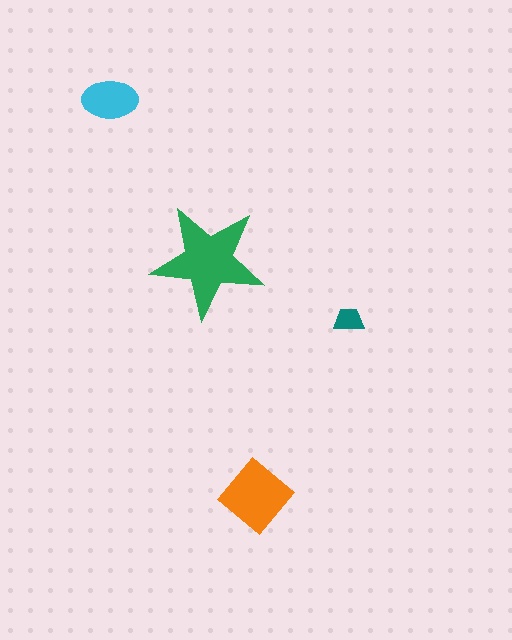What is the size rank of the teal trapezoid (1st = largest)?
4th.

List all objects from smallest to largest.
The teal trapezoid, the cyan ellipse, the orange diamond, the green star.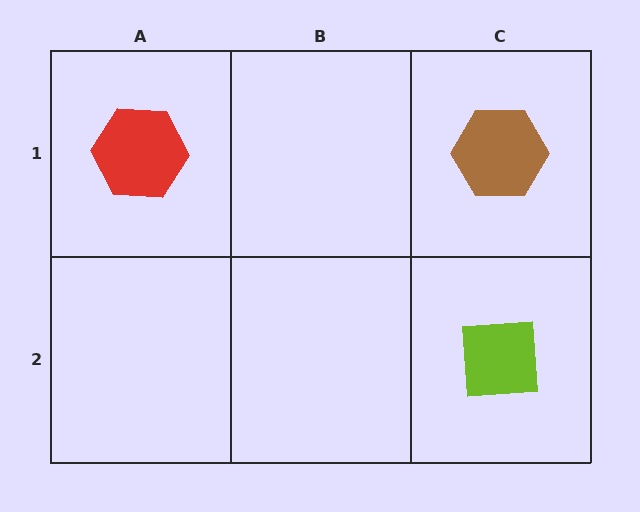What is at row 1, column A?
A red hexagon.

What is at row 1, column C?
A brown hexagon.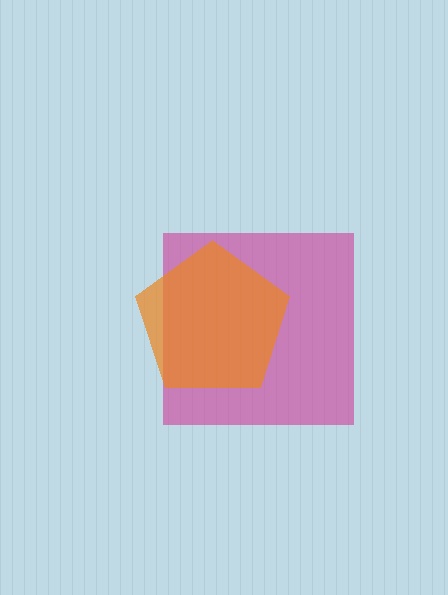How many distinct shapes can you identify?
There are 2 distinct shapes: a magenta square, an orange pentagon.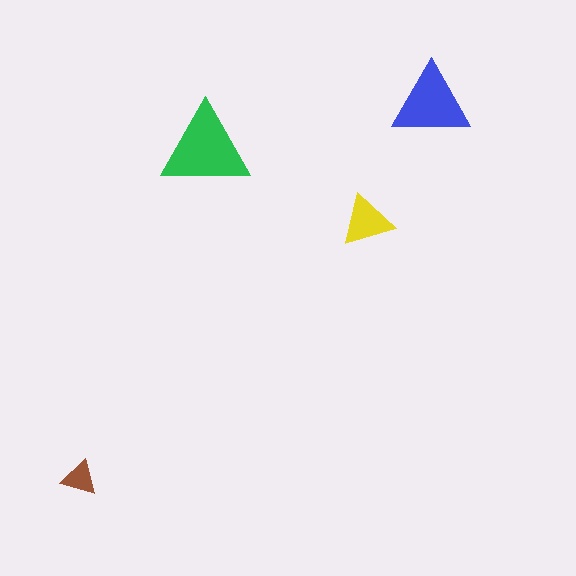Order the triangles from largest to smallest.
the green one, the blue one, the yellow one, the brown one.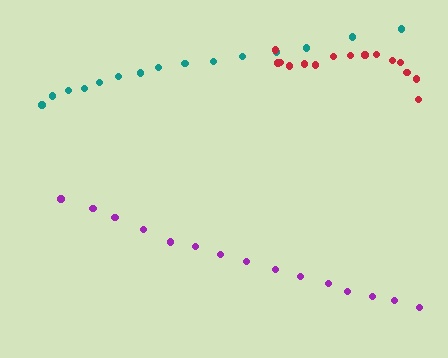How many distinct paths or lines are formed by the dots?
There are 3 distinct paths.